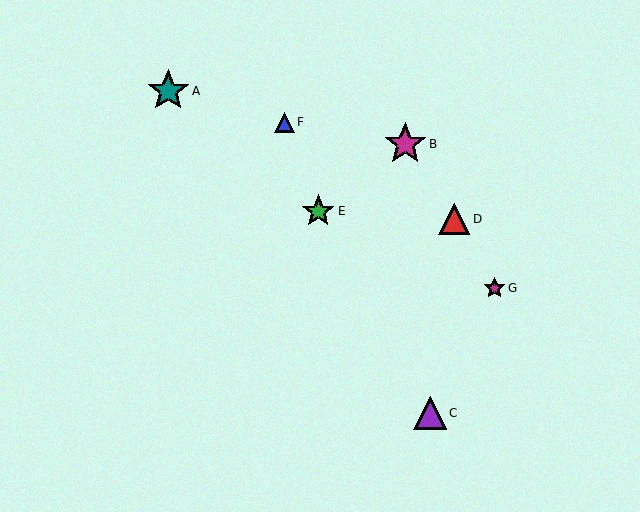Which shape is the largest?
The magenta star (labeled B) is the largest.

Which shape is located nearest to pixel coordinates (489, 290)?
The magenta star (labeled G) at (495, 288) is nearest to that location.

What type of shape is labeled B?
Shape B is a magenta star.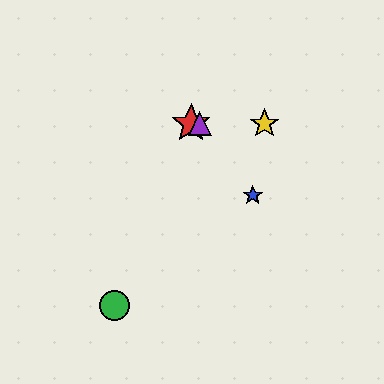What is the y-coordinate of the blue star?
The blue star is at y≈195.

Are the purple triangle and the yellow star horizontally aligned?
Yes, both are at y≈124.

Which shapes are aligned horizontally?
The red star, the yellow star, the purple triangle are aligned horizontally.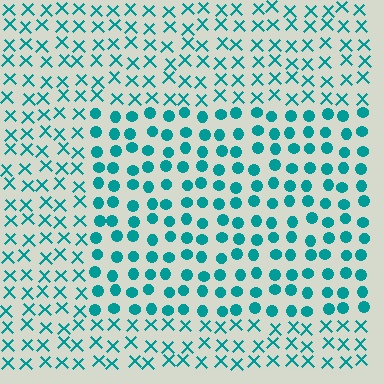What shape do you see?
I see a rectangle.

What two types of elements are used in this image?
The image uses circles inside the rectangle region and X marks outside it.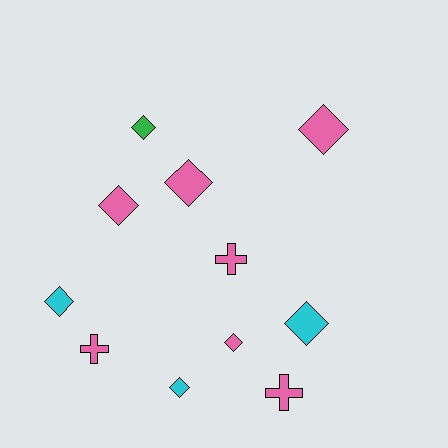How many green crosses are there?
There are no green crosses.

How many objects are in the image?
There are 11 objects.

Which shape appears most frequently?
Diamond, with 8 objects.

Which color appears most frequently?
Pink, with 7 objects.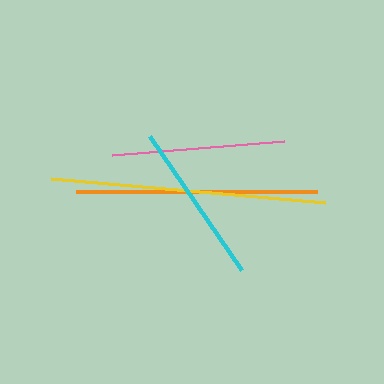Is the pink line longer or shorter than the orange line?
The orange line is longer than the pink line.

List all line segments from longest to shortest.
From longest to shortest: yellow, orange, pink, cyan.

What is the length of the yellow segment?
The yellow segment is approximately 275 pixels long.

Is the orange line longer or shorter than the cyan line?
The orange line is longer than the cyan line.